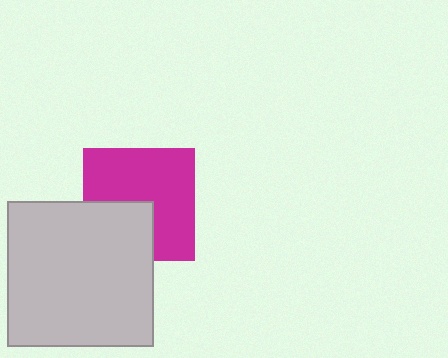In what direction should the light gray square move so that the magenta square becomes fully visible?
The light gray square should move toward the lower-left. That is the shortest direction to clear the overlap and leave the magenta square fully visible.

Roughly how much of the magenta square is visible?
Most of it is visible (roughly 67%).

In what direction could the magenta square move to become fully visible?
The magenta square could move toward the upper-right. That would shift it out from behind the light gray square entirely.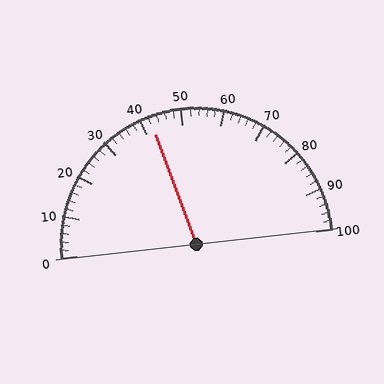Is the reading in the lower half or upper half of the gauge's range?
The reading is in the lower half of the range (0 to 100).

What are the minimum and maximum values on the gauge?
The gauge ranges from 0 to 100.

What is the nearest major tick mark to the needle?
The nearest major tick mark is 40.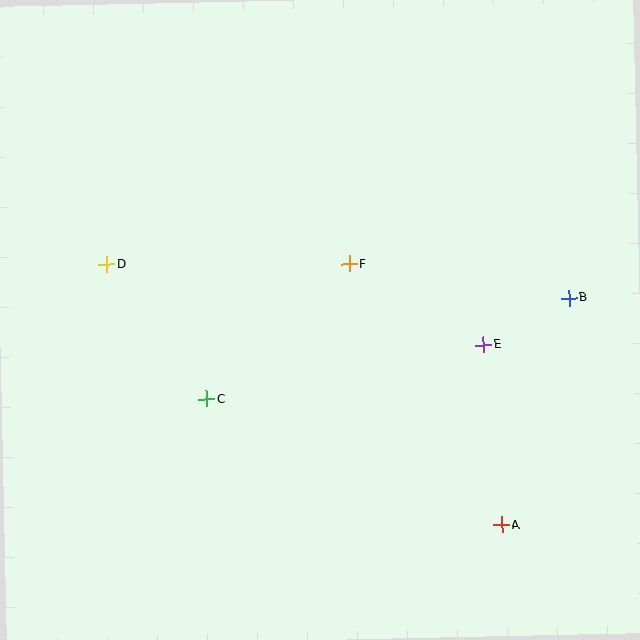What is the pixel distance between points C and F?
The distance between C and F is 197 pixels.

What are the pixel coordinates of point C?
Point C is at (206, 399).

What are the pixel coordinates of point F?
Point F is at (349, 264).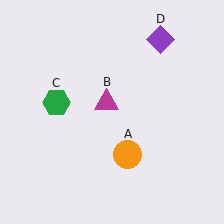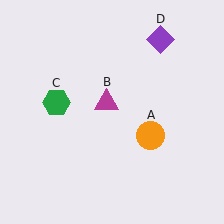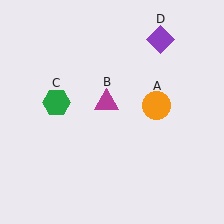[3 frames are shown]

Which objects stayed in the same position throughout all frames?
Magenta triangle (object B) and green hexagon (object C) and purple diamond (object D) remained stationary.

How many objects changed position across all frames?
1 object changed position: orange circle (object A).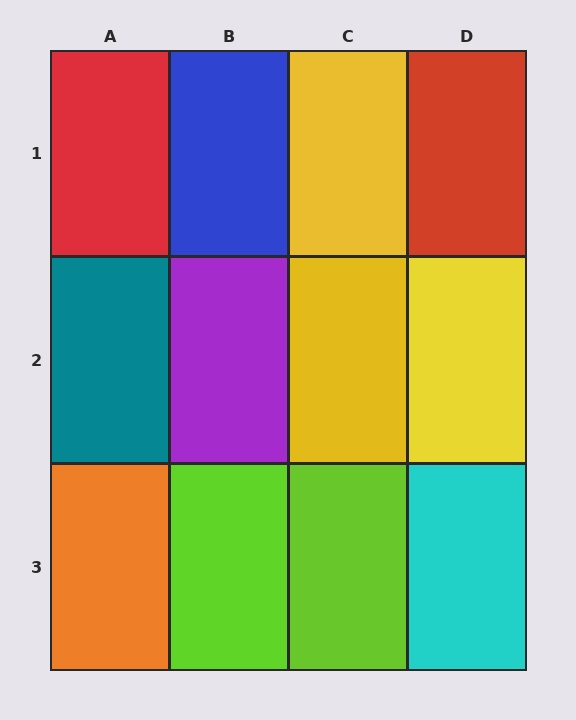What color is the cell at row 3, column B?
Lime.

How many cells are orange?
1 cell is orange.